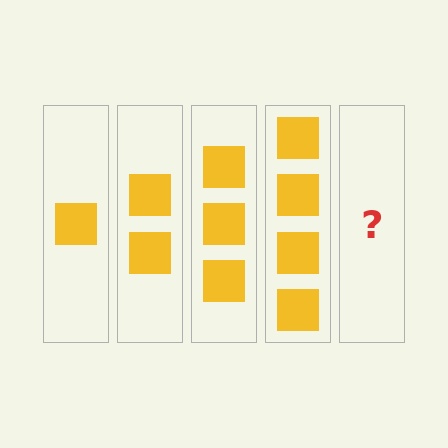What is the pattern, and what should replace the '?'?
The pattern is that each step adds one more square. The '?' should be 5 squares.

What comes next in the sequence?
The next element should be 5 squares.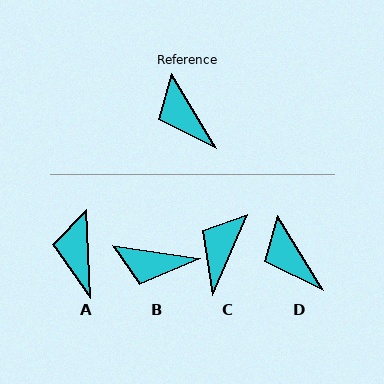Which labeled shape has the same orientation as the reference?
D.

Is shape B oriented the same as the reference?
No, it is off by about 50 degrees.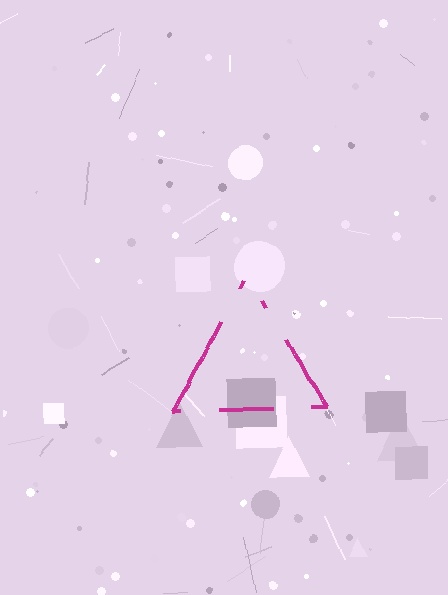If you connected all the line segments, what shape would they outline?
They would outline a triangle.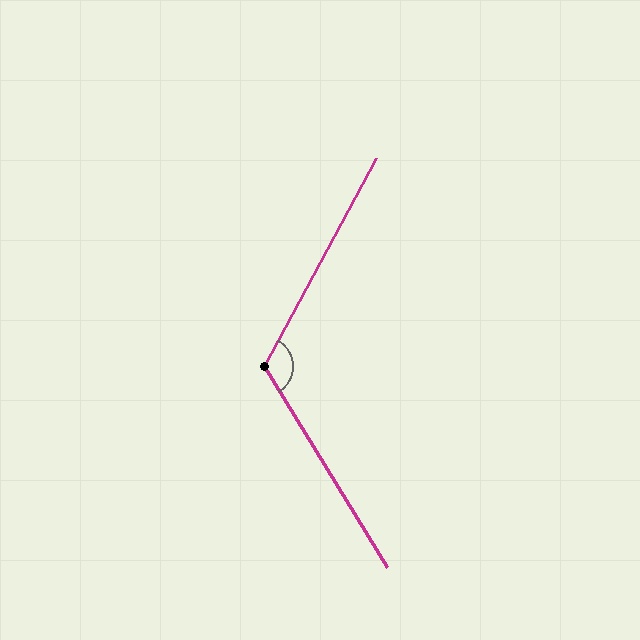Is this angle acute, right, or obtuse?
It is obtuse.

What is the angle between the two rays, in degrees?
Approximately 120 degrees.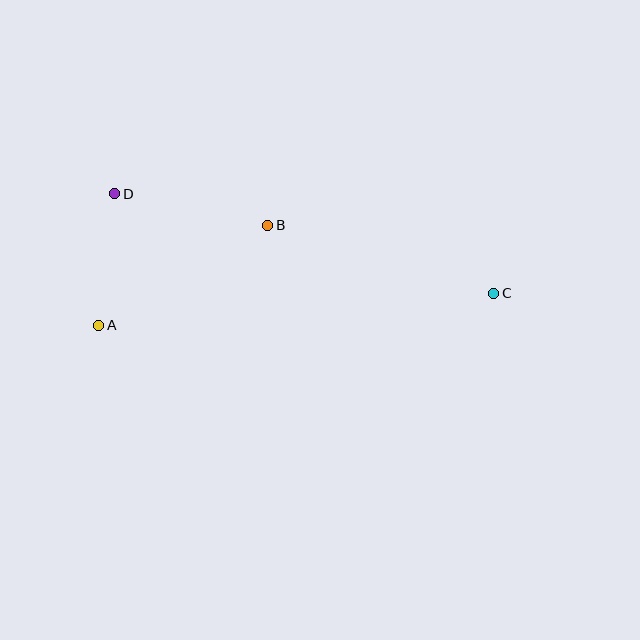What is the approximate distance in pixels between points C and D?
The distance between C and D is approximately 392 pixels.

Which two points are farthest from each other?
Points A and C are farthest from each other.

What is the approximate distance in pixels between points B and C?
The distance between B and C is approximately 236 pixels.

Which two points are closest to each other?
Points A and D are closest to each other.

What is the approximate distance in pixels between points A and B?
The distance between A and B is approximately 196 pixels.